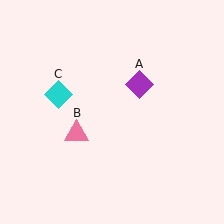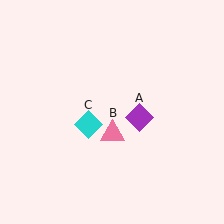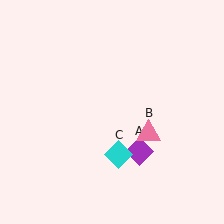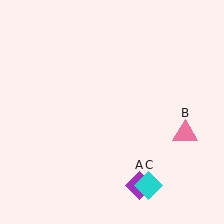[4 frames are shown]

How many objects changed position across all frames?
3 objects changed position: purple diamond (object A), pink triangle (object B), cyan diamond (object C).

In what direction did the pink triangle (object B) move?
The pink triangle (object B) moved right.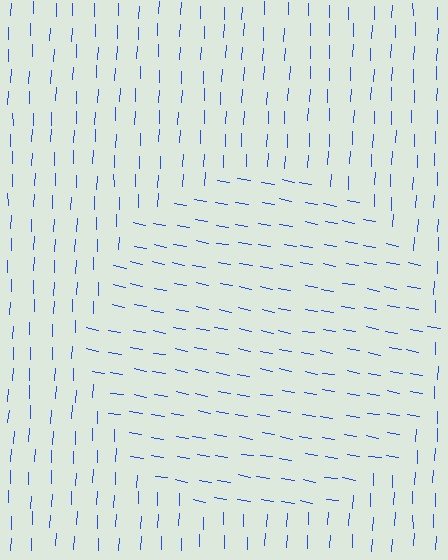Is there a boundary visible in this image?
Yes, there is a texture boundary formed by a change in line orientation.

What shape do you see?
I see a circle.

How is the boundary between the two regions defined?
The boundary is defined purely by a change in line orientation (approximately 82 degrees difference). All lines are the same color and thickness.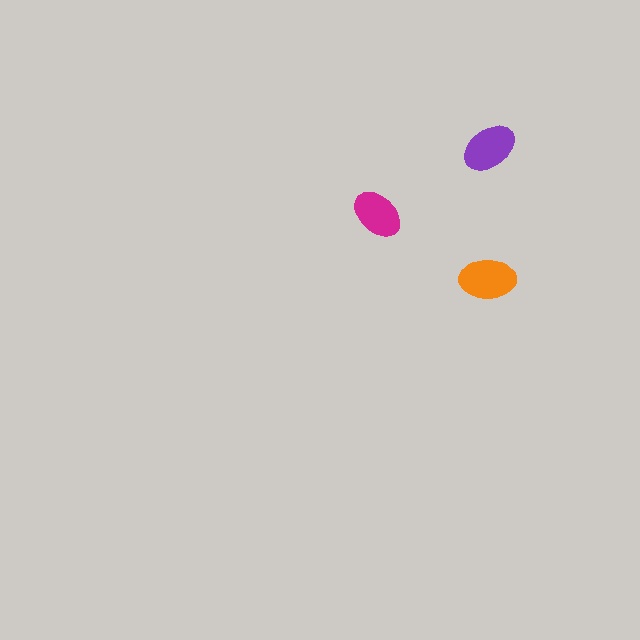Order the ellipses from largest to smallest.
the orange one, the purple one, the magenta one.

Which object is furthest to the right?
The purple ellipse is rightmost.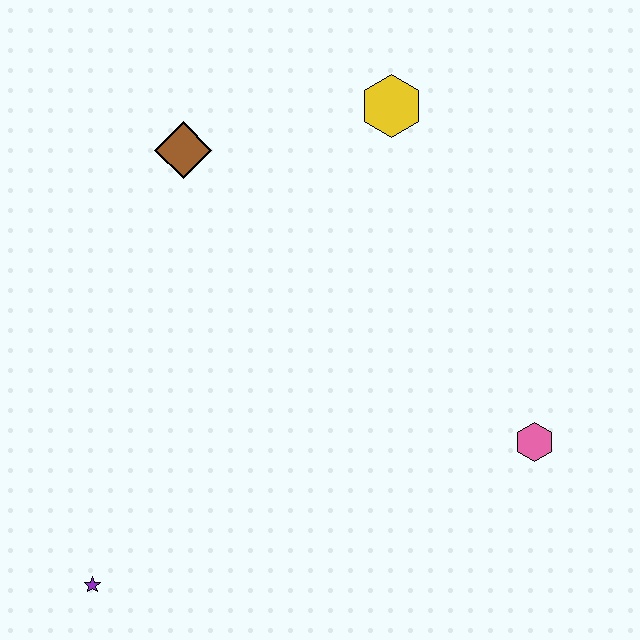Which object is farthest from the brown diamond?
The pink hexagon is farthest from the brown diamond.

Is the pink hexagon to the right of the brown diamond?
Yes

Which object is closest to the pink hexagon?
The yellow hexagon is closest to the pink hexagon.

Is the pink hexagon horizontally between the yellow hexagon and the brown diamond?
No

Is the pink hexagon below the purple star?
No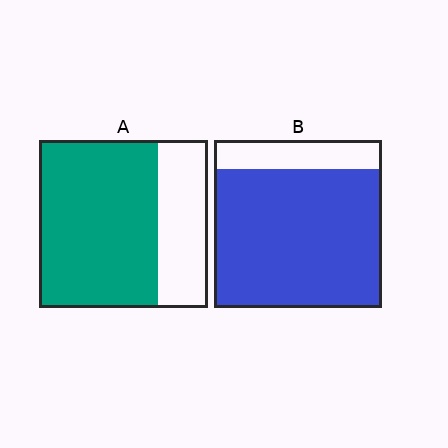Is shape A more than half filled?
Yes.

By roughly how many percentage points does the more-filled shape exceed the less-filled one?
By roughly 10 percentage points (B over A).